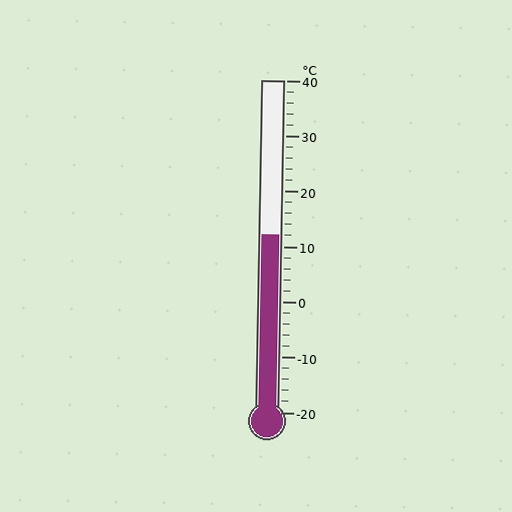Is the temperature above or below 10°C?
The temperature is above 10°C.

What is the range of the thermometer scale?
The thermometer scale ranges from -20°C to 40°C.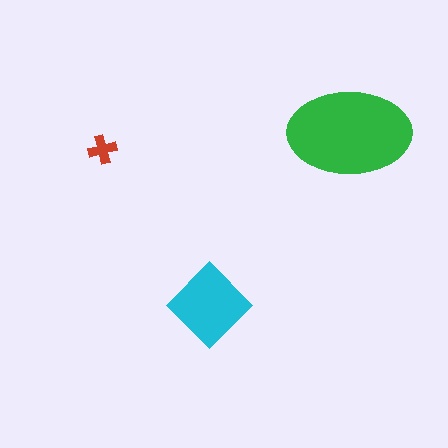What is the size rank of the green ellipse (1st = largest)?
1st.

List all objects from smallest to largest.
The red cross, the cyan diamond, the green ellipse.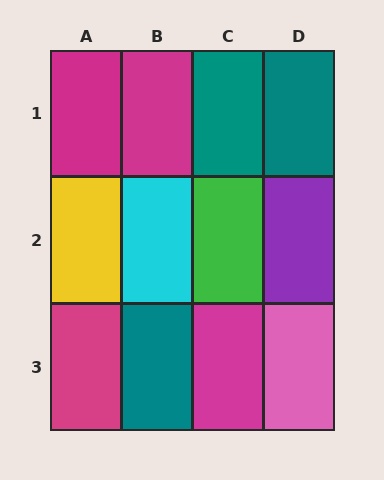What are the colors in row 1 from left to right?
Magenta, magenta, teal, teal.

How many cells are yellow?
1 cell is yellow.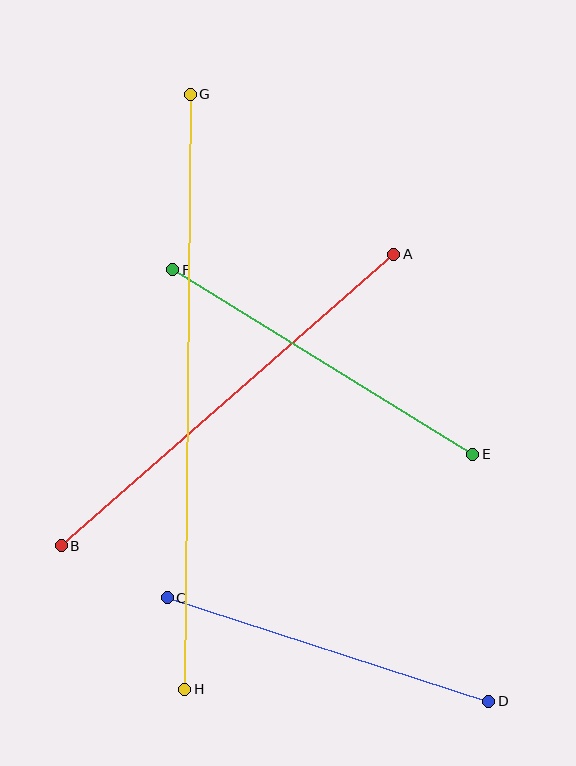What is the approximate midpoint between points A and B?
The midpoint is at approximately (227, 400) pixels.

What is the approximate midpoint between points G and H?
The midpoint is at approximately (188, 392) pixels.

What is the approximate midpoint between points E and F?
The midpoint is at approximately (323, 362) pixels.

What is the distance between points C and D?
The distance is approximately 338 pixels.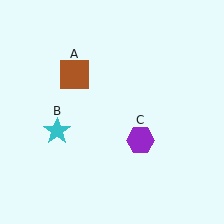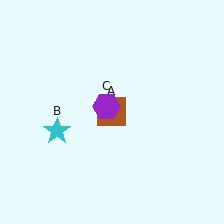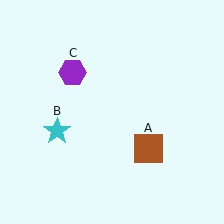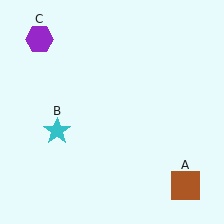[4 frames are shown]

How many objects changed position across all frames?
2 objects changed position: brown square (object A), purple hexagon (object C).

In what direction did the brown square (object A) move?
The brown square (object A) moved down and to the right.